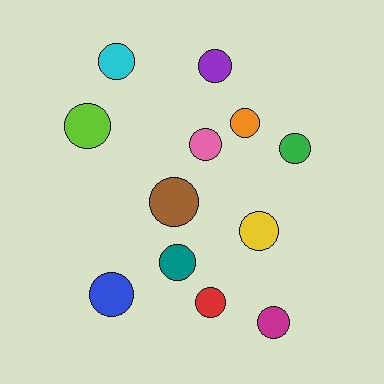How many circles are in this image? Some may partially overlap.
There are 12 circles.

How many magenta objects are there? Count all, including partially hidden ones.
There is 1 magenta object.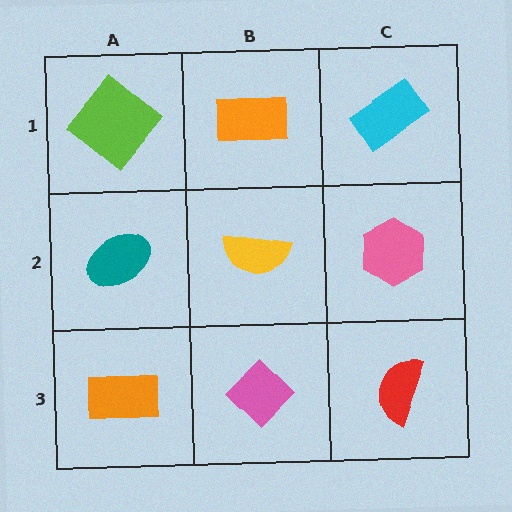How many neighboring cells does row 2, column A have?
3.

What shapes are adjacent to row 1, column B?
A yellow semicircle (row 2, column B), a lime diamond (row 1, column A), a cyan rectangle (row 1, column C).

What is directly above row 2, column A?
A lime diamond.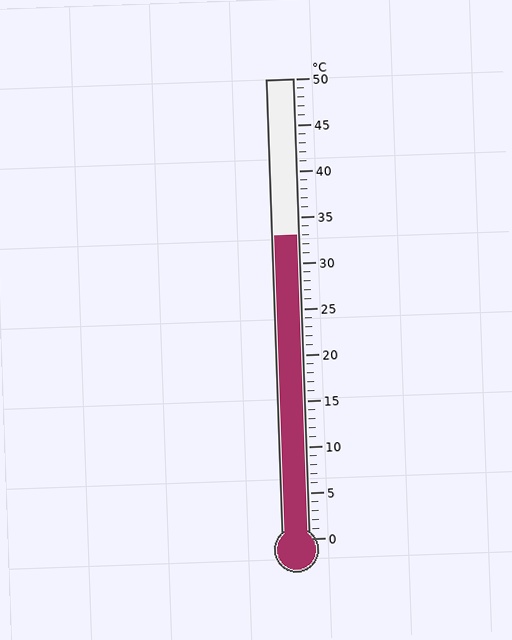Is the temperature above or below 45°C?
The temperature is below 45°C.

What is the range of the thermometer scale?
The thermometer scale ranges from 0°C to 50°C.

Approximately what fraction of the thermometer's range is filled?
The thermometer is filled to approximately 65% of its range.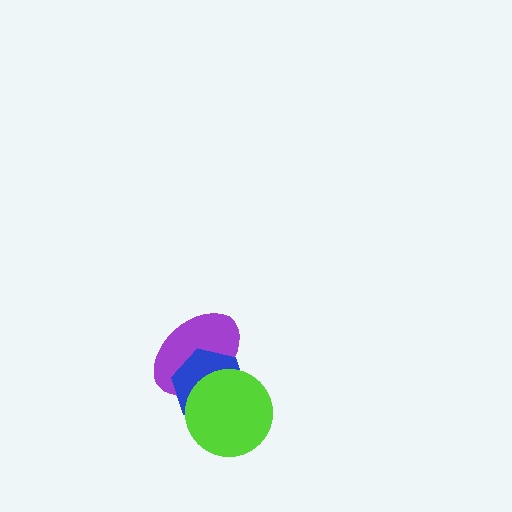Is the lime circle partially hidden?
No, no other shape covers it.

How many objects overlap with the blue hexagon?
2 objects overlap with the blue hexagon.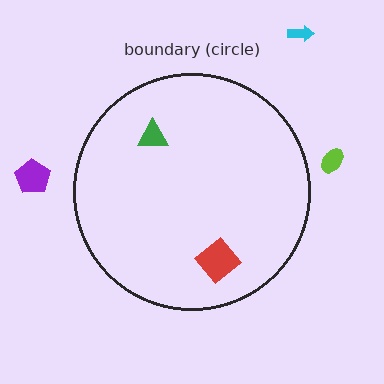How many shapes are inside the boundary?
2 inside, 3 outside.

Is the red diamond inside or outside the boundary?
Inside.